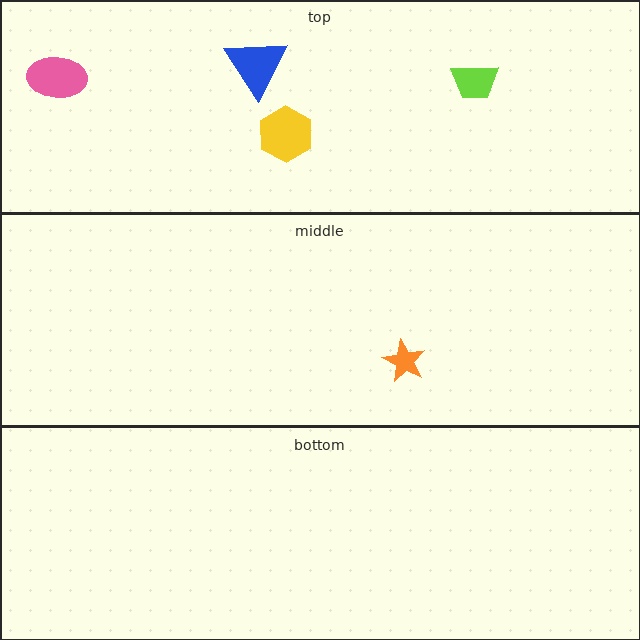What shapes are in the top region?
The lime trapezoid, the blue triangle, the yellow hexagon, the pink ellipse.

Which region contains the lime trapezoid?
The top region.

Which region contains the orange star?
The middle region.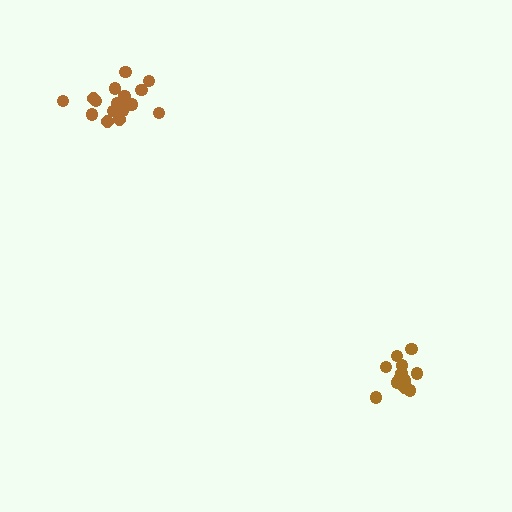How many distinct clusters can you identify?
There are 2 distinct clusters.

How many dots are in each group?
Group 1: 17 dots, Group 2: 13 dots (30 total).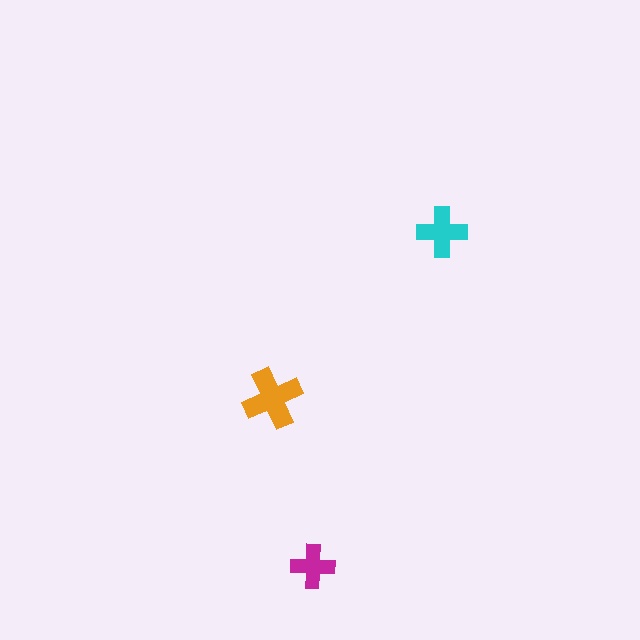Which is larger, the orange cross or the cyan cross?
The orange one.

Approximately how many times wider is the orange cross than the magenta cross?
About 1.5 times wider.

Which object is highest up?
The cyan cross is topmost.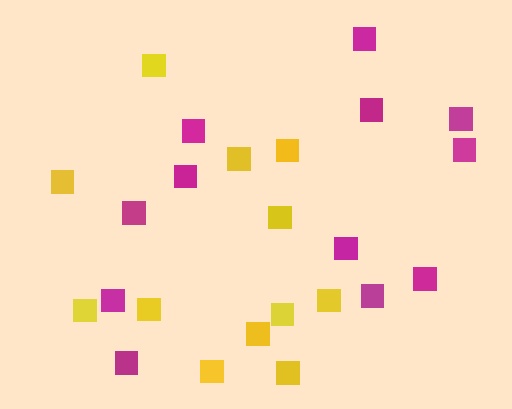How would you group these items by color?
There are 2 groups: one group of yellow squares (12) and one group of magenta squares (12).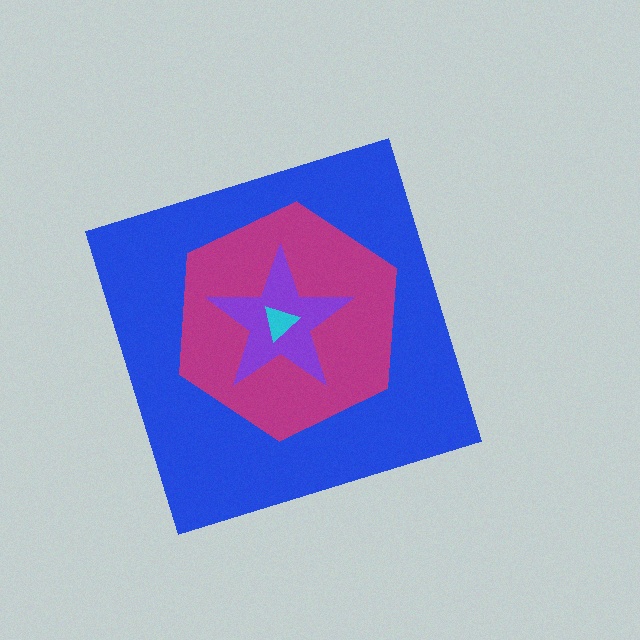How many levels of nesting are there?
4.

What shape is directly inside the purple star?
The cyan triangle.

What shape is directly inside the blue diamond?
The magenta hexagon.